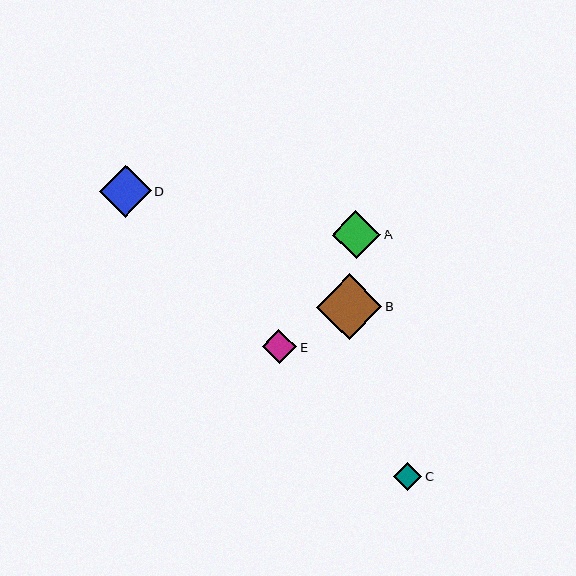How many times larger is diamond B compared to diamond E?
Diamond B is approximately 1.9 times the size of diamond E.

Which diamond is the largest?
Diamond B is the largest with a size of approximately 65 pixels.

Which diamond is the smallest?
Diamond C is the smallest with a size of approximately 28 pixels.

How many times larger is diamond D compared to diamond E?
Diamond D is approximately 1.5 times the size of diamond E.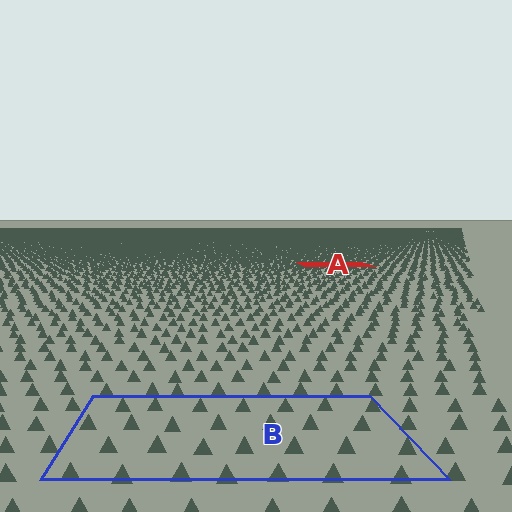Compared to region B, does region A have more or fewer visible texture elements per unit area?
Region A has more texture elements per unit area — they are packed more densely because it is farther away.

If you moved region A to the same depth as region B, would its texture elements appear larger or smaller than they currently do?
They would appear larger. At a closer depth, the same texture elements are projected at a bigger on-screen size.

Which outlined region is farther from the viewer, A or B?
Region A is farther from the viewer — the texture elements inside it appear smaller and more densely packed.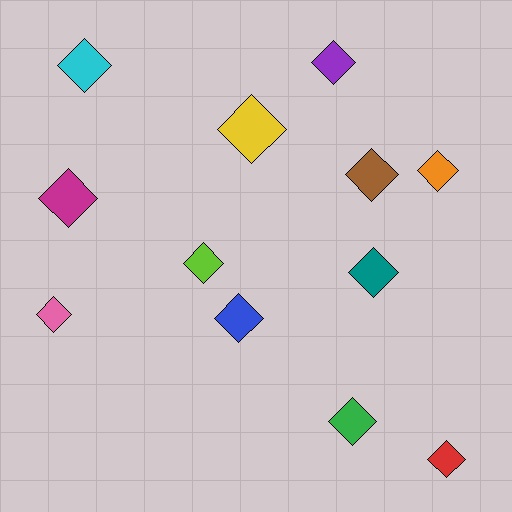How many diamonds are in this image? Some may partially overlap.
There are 12 diamonds.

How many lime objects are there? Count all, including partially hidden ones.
There is 1 lime object.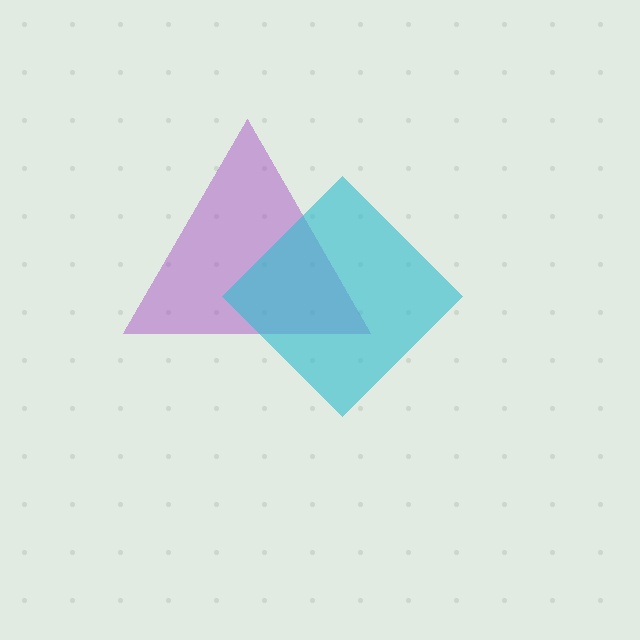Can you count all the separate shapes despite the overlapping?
Yes, there are 2 separate shapes.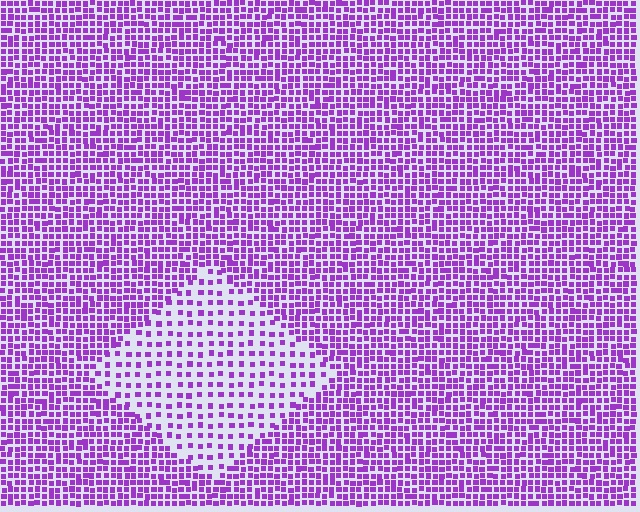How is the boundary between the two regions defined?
The boundary is defined by a change in element density (approximately 2.2x ratio). All elements are the same color, size, and shape.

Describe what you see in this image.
The image contains small purple elements arranged at two different densities. A diamond-shaped region is visible where the elements are less densely packed than the surrounding area.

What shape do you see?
I see a diamond.